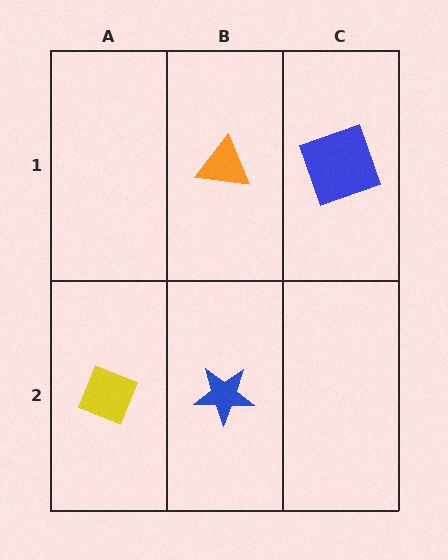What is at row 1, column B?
An orange triangle.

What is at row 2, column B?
A blue star.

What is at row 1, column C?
A blue square.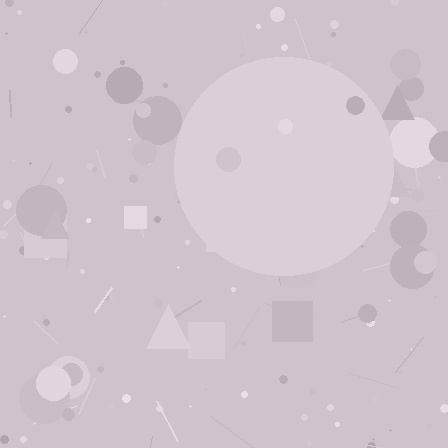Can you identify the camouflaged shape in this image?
The camouflaged shape is a circle.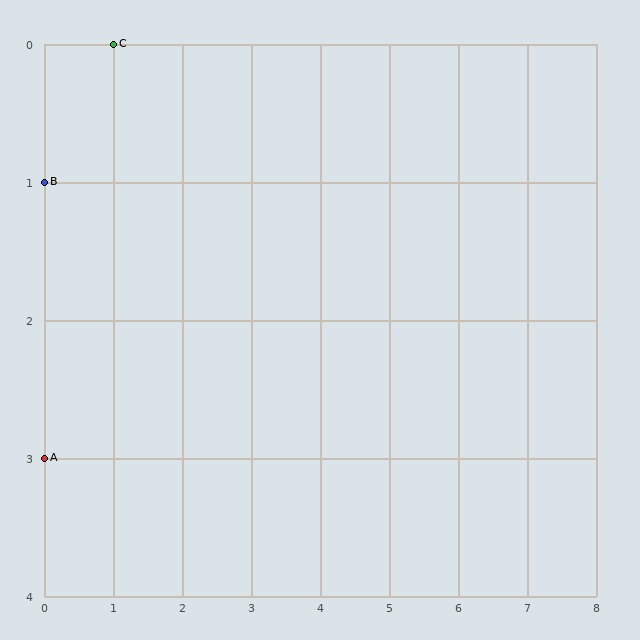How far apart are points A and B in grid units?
Points A and B are 2 rows apart.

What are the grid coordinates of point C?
Point C is at grid coordinates (1, 0).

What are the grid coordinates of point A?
Point A is at grid coordinates (0, 3).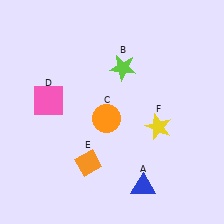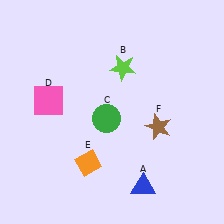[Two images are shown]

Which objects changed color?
C changed from orange to green. F changed from yellow to brown.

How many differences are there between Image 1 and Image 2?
There are 2 differences between the two images.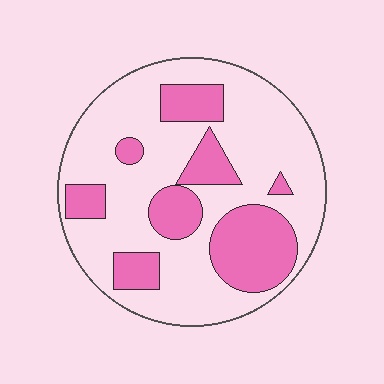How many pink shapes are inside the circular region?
8.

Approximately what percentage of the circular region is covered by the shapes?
Approximately 30%.